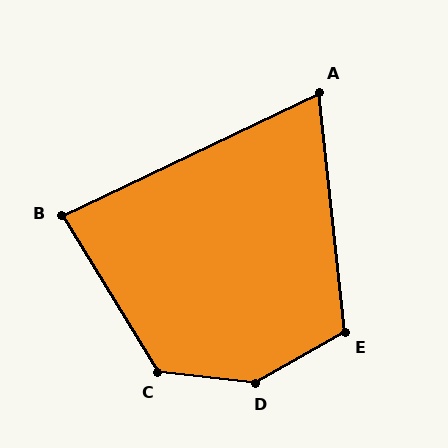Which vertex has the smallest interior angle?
A, at approximately 71 degrees.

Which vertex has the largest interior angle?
D, at approximately 144 degrees.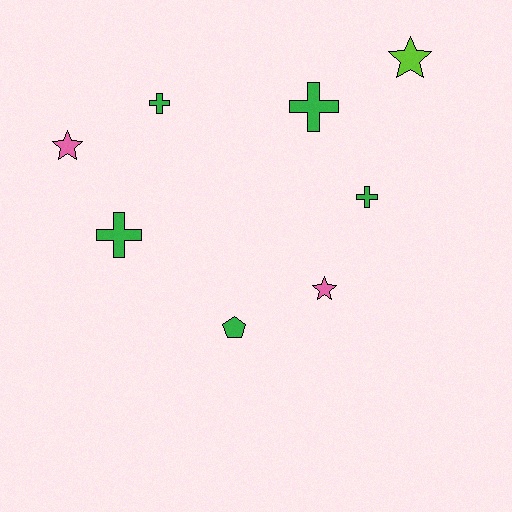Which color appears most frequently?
Green, with 5 objects.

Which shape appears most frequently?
Cross, with 4 objects.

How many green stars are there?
There are no green stars.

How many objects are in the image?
There are 8 objects.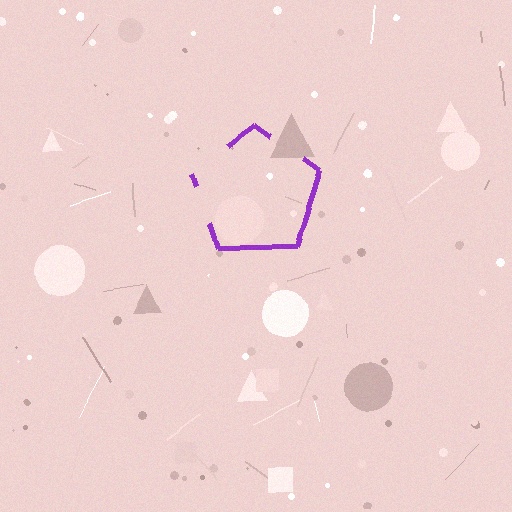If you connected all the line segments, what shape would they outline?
They would outline a pentagon.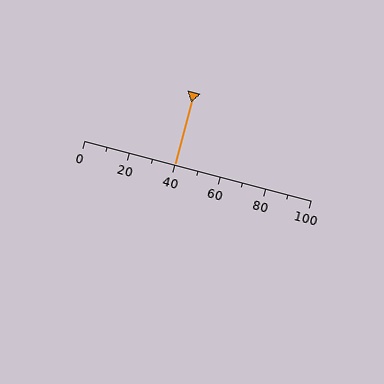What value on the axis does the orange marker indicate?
The marker indicates approximately 40.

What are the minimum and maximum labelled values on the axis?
The axis runs from 0 to 100.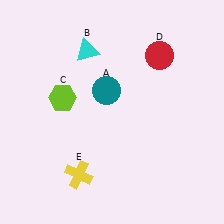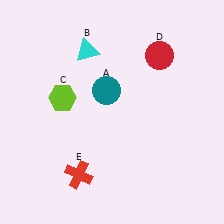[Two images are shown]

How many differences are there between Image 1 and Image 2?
There is 1 difference between the two images.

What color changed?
The cross (E) changed from yellow in Image 1 to red in Image 2.